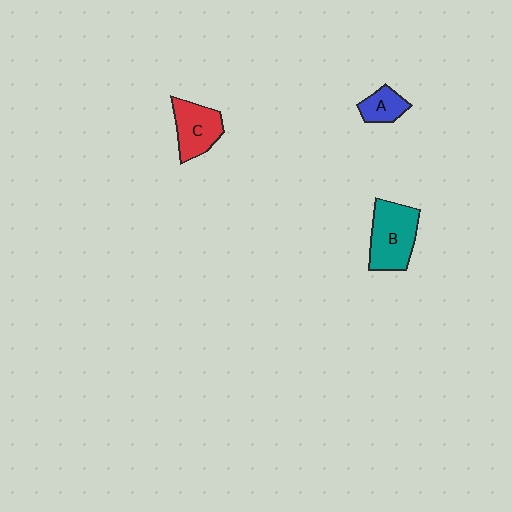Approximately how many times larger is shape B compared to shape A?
Approximately 2.2 times.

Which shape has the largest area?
Shape B (teal).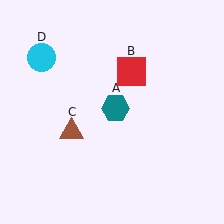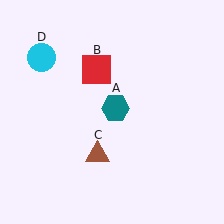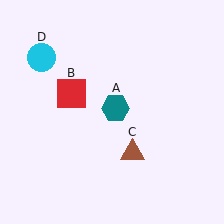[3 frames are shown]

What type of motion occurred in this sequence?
The red square (object B), brown triangle (object C) rotated counterclockwise around the center of the scene.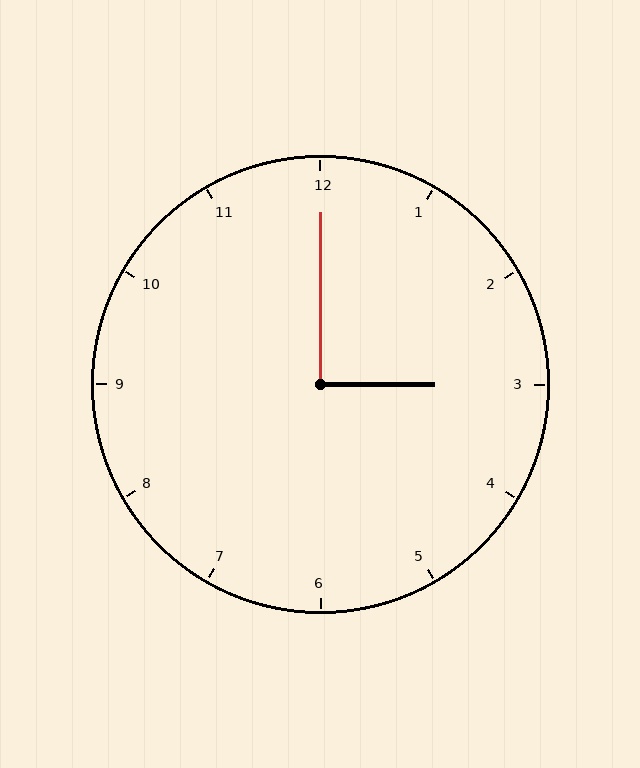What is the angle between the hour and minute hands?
Approximately 90 degrees.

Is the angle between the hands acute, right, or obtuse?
It is right.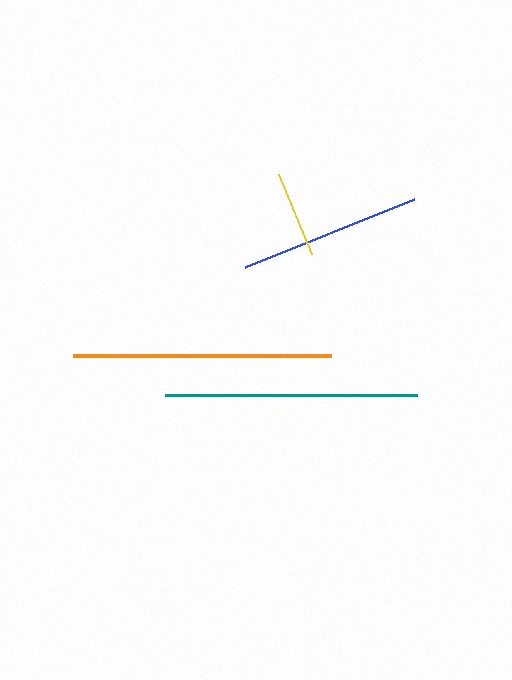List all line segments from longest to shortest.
From longest to shortest: orange, teal, blue, yellow.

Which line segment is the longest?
The orange line is the longest at approximately 258 pixels.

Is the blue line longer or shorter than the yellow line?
The blue line is longer than the yellow line.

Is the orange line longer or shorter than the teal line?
The orange line is longer than the teal line.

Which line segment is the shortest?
The yellow line is the shortest at approximately 87 pixels.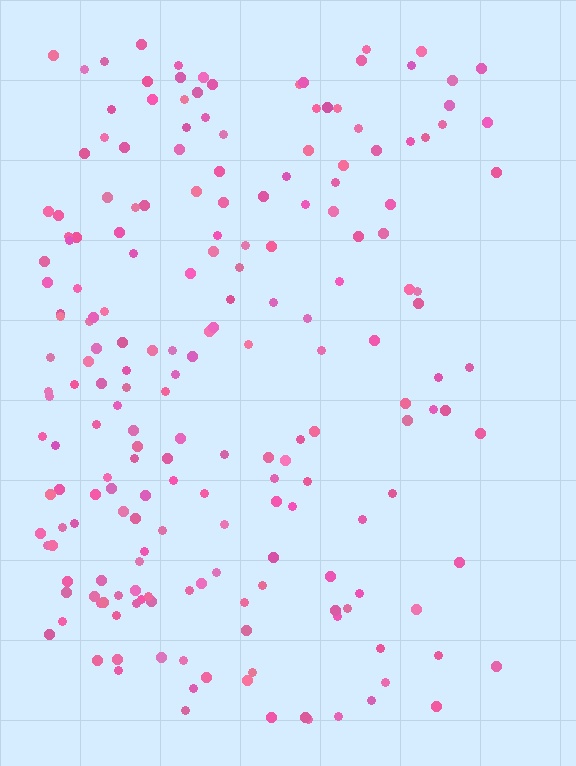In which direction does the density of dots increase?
From right to left, with the left side densest.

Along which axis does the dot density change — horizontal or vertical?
Horizontal.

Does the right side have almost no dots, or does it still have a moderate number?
Still a moderate number, just noticeably fewer than the left.